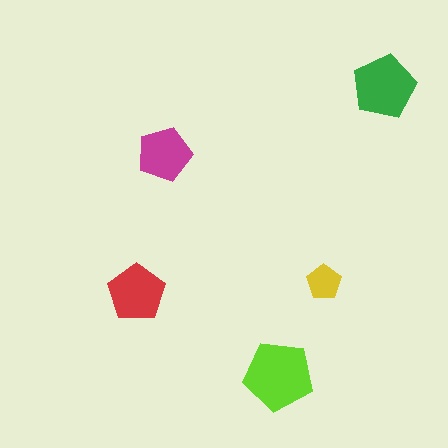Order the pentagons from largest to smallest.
the lime one, the green one, the red one, the magenta one, the yellow one.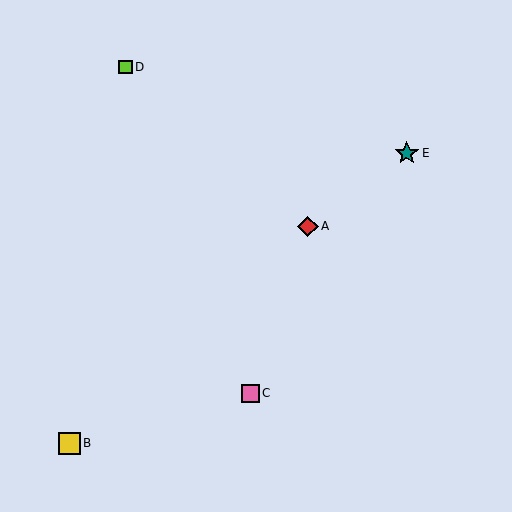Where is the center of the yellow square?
The center of the yellow square is at (69, 443).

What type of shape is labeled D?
Shape D is a lime square.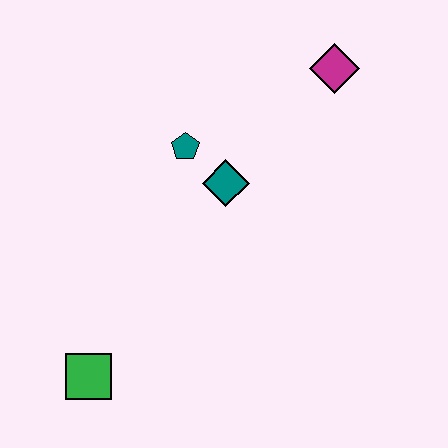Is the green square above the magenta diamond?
No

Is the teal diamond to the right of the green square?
Yes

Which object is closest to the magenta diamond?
The teal diamond is closest to the magenta diamond.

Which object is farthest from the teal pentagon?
The green square is farthest from the teal pentagon.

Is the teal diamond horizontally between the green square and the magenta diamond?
Yes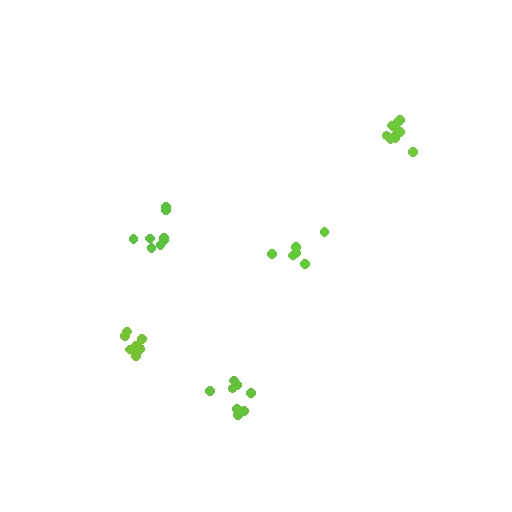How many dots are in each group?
Group 1: 8 dots, Group 2: 9 dots, Group 3: 6 dots, Group 4: 8 dots, Group 5: 10 dots (41 total).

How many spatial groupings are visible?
There are 5 spatial groupings.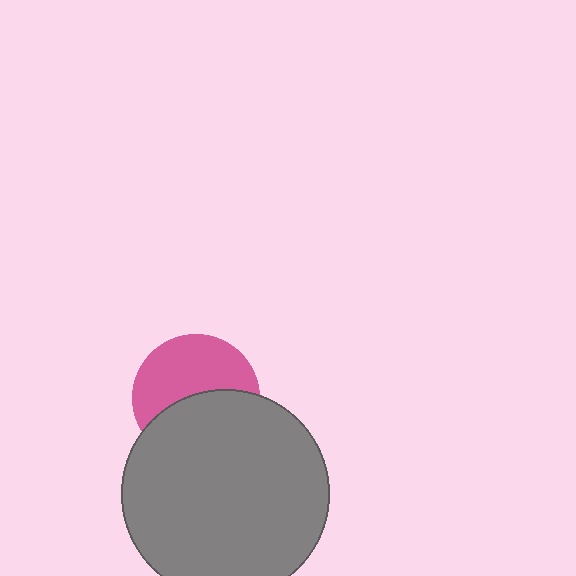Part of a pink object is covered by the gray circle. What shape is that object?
It is a circle.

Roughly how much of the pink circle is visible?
About half of it is visible (roughly 52%).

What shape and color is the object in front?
The object in front is a gray circle.